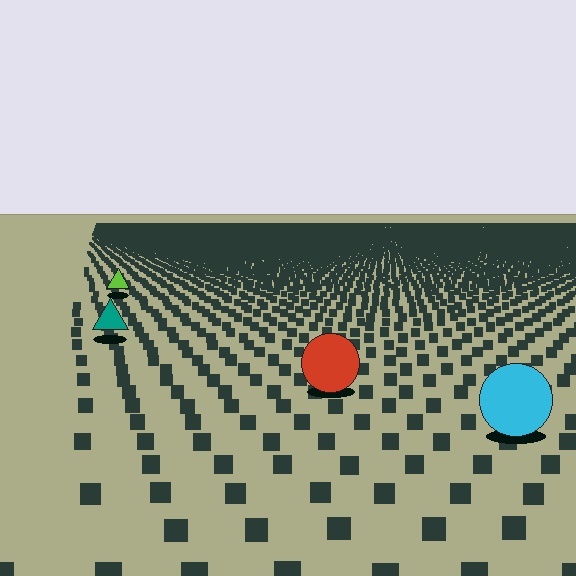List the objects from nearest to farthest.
From nearest to farthest: the cyan circle, the red circle, the teal triangle, the lime triangle.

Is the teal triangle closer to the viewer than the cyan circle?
No. The cyan circle is closer — you can tell from the texture gradient: the ground texture is coarser near it.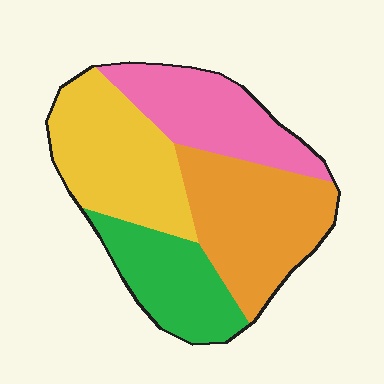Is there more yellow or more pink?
Yellow.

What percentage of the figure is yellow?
Yellow covers 28% of the figure.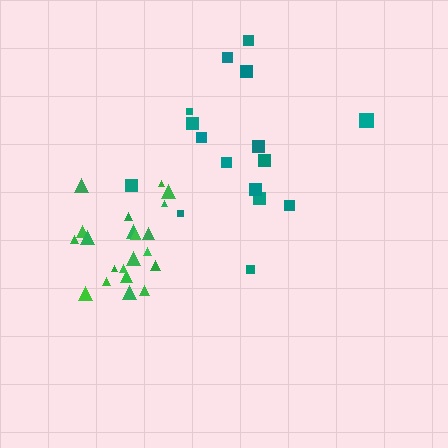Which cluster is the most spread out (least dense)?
Teal.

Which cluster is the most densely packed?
Green.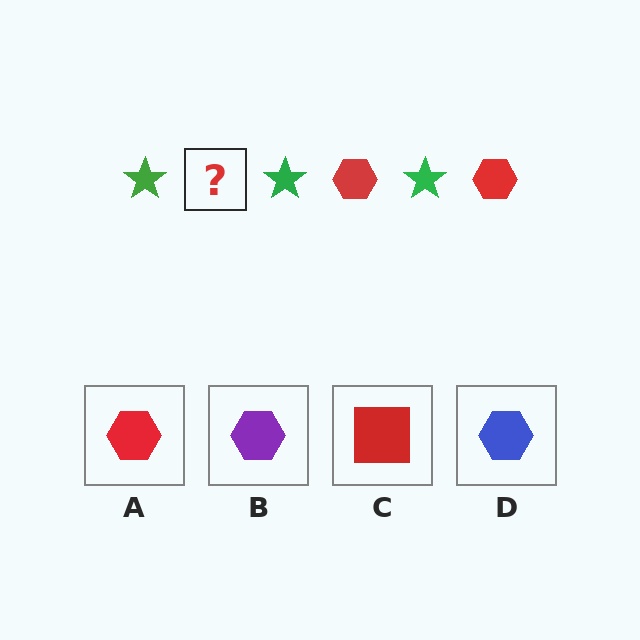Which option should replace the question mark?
Option A.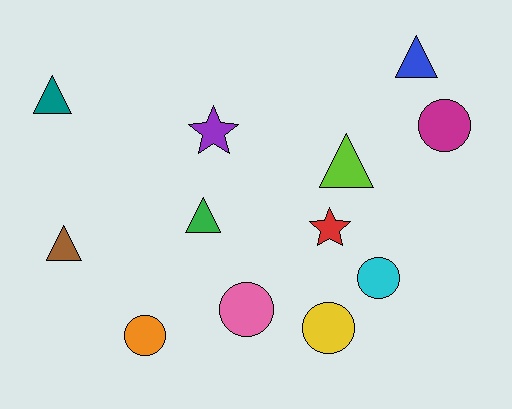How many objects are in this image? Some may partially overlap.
There are 12 objects.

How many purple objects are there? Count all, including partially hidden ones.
There is 1 purple object.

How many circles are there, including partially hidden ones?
There are 5 circles.